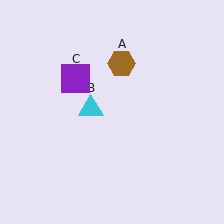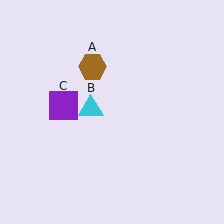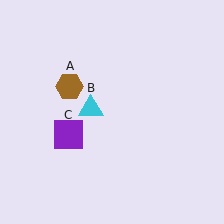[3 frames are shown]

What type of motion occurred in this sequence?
The brown hexagon (object A), purple square (object C) rotated counterclockwise around the center of the scene.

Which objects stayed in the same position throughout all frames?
Cyan triangle (object B) remained stationary.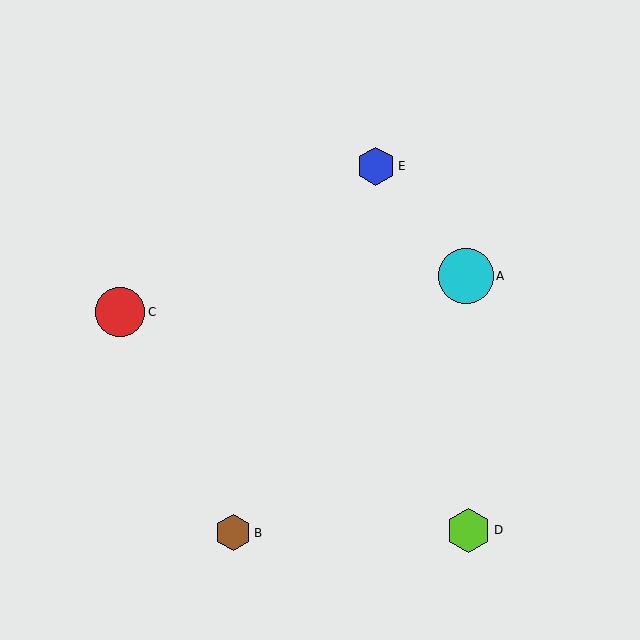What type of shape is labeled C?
Shape C is a red circle.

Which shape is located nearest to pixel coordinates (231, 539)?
The brown hexagon (labeled B) at (233, 533) is nearest to that location.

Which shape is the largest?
The cyan circle (labeled A) is the largest.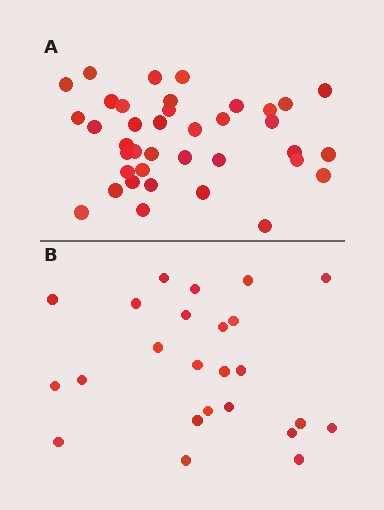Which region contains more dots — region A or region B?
Region A (the top region) has more dots.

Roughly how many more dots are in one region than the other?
Region A has approximately 15 more dots than region B.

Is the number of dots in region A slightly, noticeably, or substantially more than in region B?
Region A has substantially more. The ratio is roughly 1.6 to 1.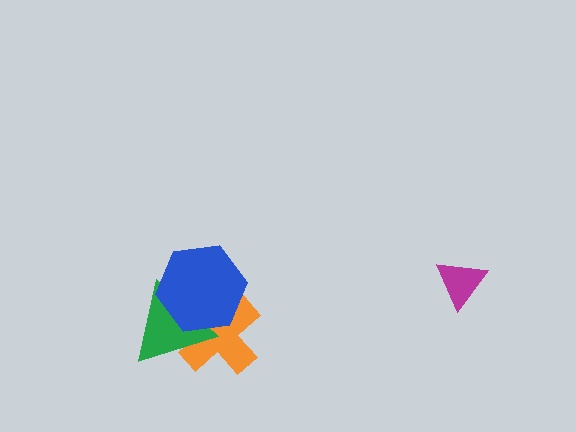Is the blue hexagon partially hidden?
No, no other shape covers it.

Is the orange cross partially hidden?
Yes, it is partially covered by another shape.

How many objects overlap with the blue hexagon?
2 objects overlap with the blue hexagon.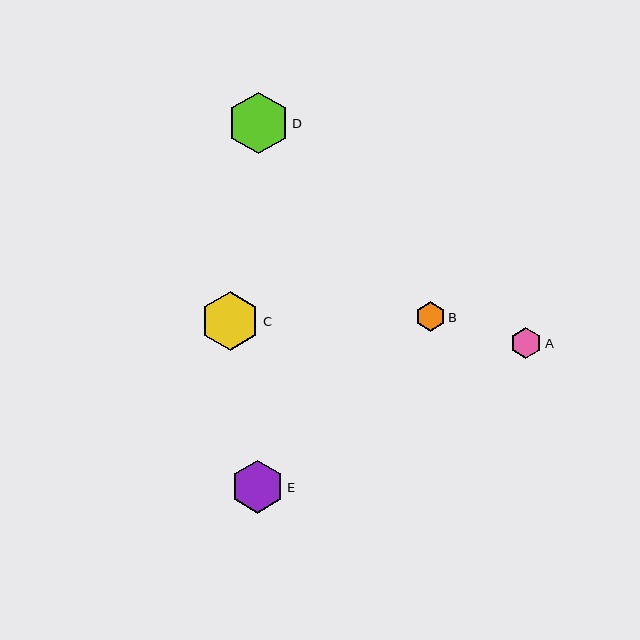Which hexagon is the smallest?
Hexagon B is the smallest with a size of approximately 30 pixels.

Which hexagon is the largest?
Hexagon D is the largest with a size of approximately 62 pixels.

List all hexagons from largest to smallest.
From largest to smallest: D, C, E, A, B.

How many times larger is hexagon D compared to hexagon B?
Hexagon D is approximately 2.1 times the size of hexagon B.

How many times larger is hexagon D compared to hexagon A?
Hexagon D is approximately 2.0 times the size of hexagon A.